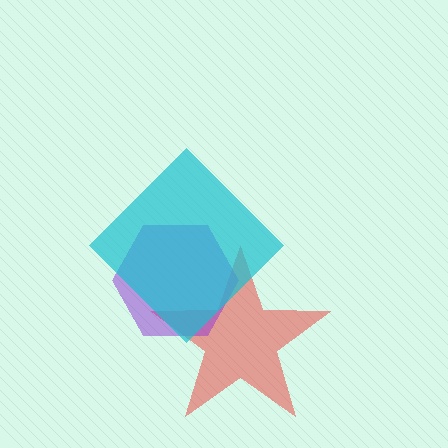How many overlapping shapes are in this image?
There are 3 overlapping shapes in the image.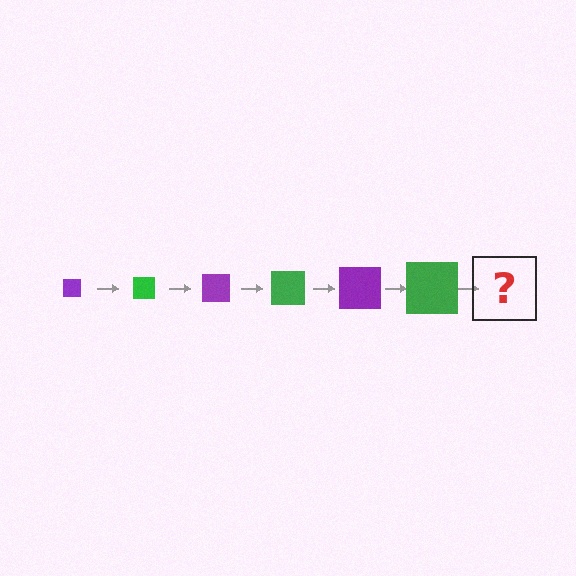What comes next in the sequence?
The next element should be a purple square, larger than the previous one.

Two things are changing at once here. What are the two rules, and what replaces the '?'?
The two rules are that the square grows larger each step and the color cycles through purple and green. The '?' should be a purple square, larger than the previous one.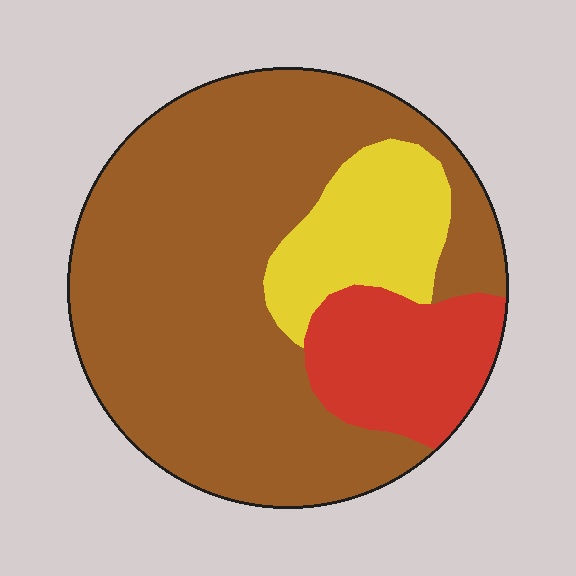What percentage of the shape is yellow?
Yellow covers 15% of the shape.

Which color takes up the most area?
Brown, at roughly 70%.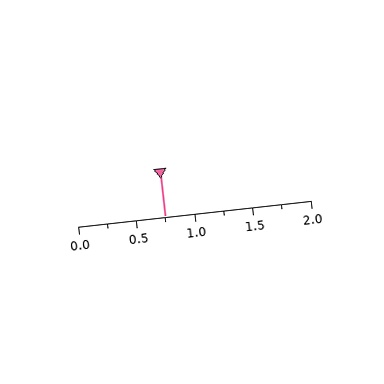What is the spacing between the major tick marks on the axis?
The major ticks are spaced 0.5 apart.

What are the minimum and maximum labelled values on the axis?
The axis runs from 0.0 to 2.0.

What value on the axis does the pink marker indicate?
The marker indicates approximately 0.75.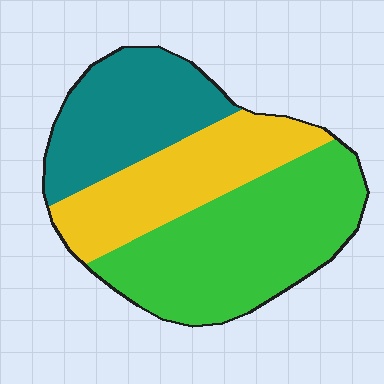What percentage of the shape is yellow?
Yellow covers roughly 30% of the shape.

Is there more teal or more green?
Green.